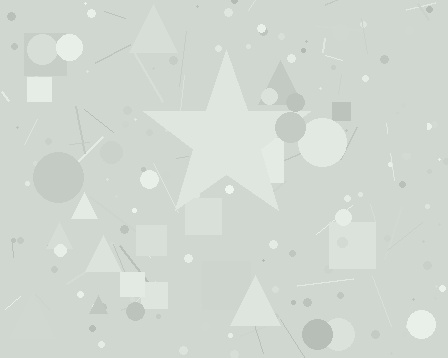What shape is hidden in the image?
A star is hidden in the image.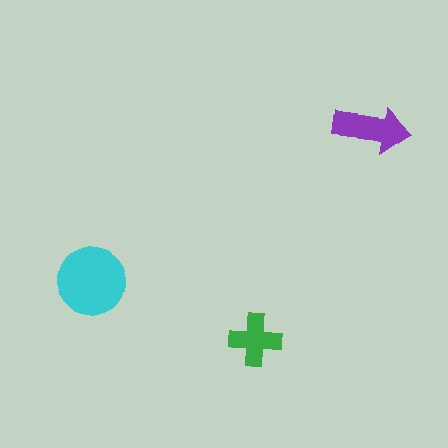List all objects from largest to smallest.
The cyan circle, the purple arrow, the green cross.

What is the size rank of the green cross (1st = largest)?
3rd.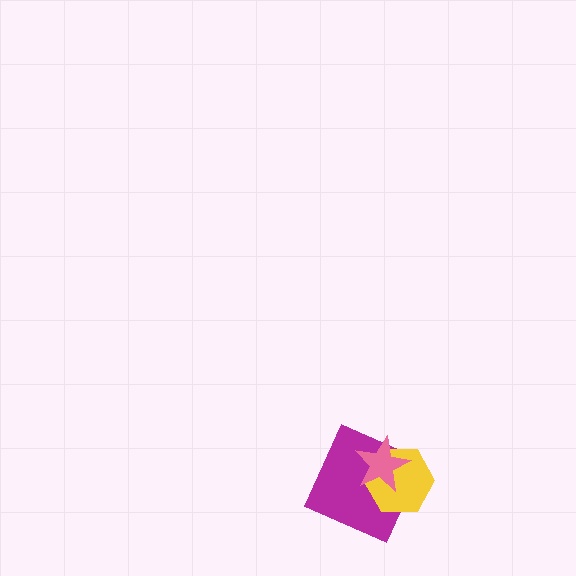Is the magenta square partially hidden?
Yes, it is partially covered by another shape.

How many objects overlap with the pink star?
2 objects overlap with the pink star.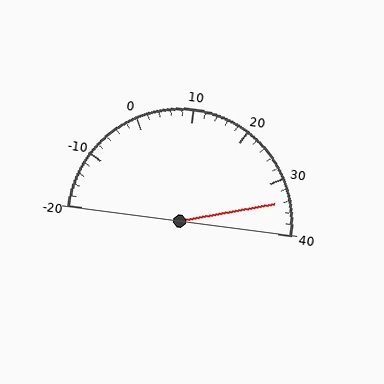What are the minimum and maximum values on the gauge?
The gauge ranges from -20 to 40.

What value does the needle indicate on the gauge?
The needle indicates approximately 34.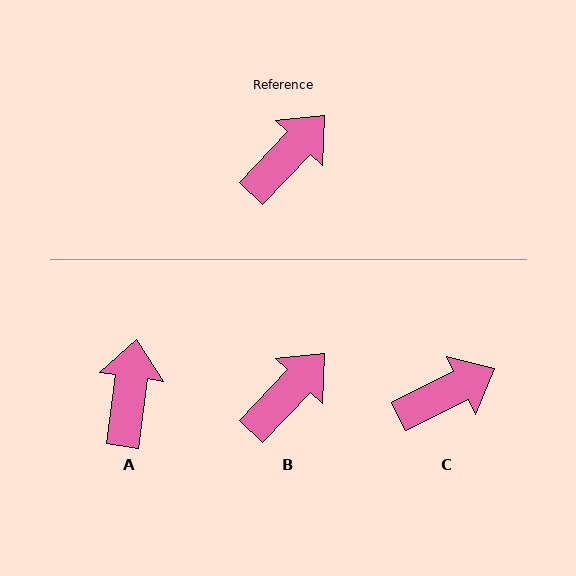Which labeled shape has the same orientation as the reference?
B.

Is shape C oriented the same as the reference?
No, it is off by about 20 degrees.